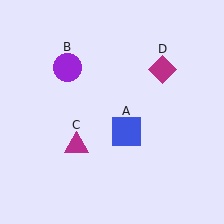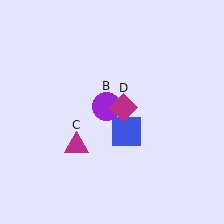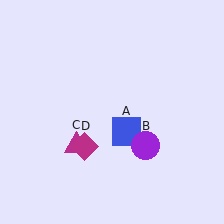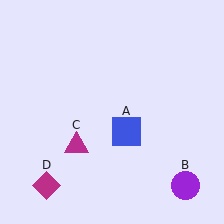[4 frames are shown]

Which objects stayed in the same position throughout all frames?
Blue square (object A) and magenta triangle (object C) remained stationary.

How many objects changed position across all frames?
2 objects changed position: purple circle (object B), magenta diamond (object D).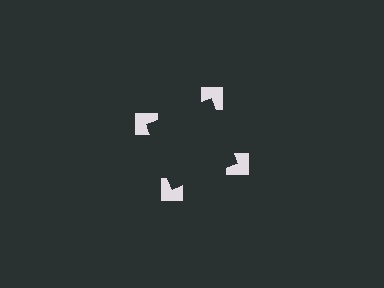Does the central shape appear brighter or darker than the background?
It typically appears slightly darker than the background, even though no actual brightness change is drawn.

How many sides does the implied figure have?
4 sides.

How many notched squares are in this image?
There are 4 — one at each vertex of the illusory square.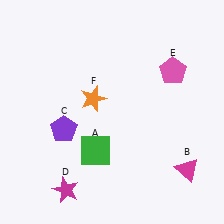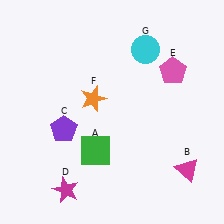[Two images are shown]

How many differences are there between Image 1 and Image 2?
There is 1 difference between the two images.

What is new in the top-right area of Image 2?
A cyan circle (G) was added in the top-right area of Image 2.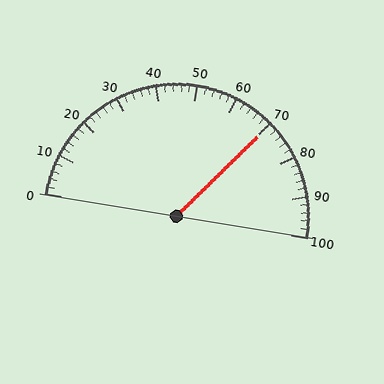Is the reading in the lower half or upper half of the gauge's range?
The reading is in the upper half of the range (0 to 100).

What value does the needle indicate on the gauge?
The needle indicates approximately 70.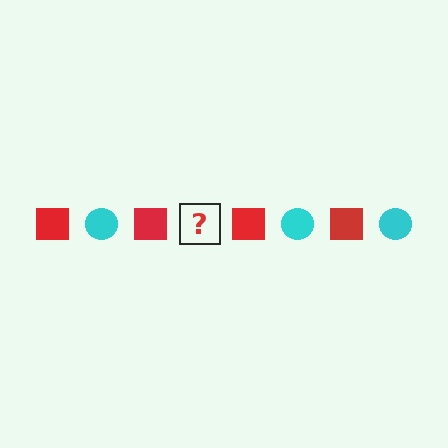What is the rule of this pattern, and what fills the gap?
The rule is that the pattern alternates between red square and cyan circle. The gap should be filled with a cyan circle.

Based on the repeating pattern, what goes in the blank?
The blank should be a cyan circle.